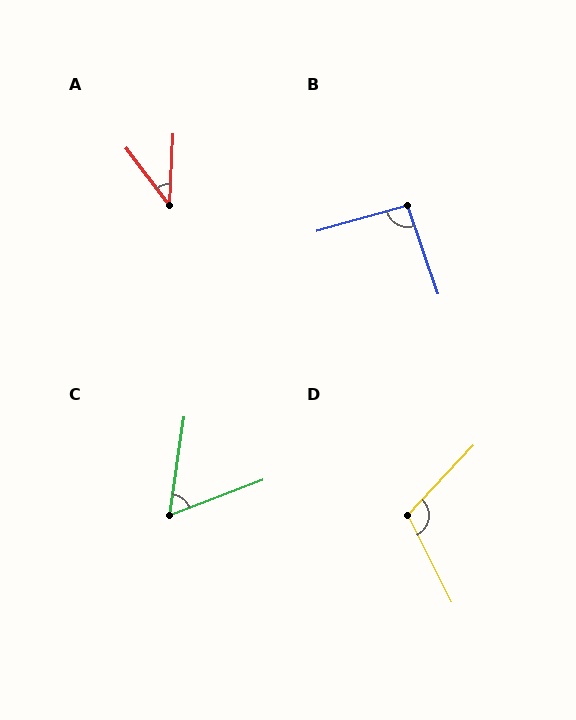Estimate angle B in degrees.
Approximately 93 degrees.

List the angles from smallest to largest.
A (40°), C (61°), B (93°), D (110°).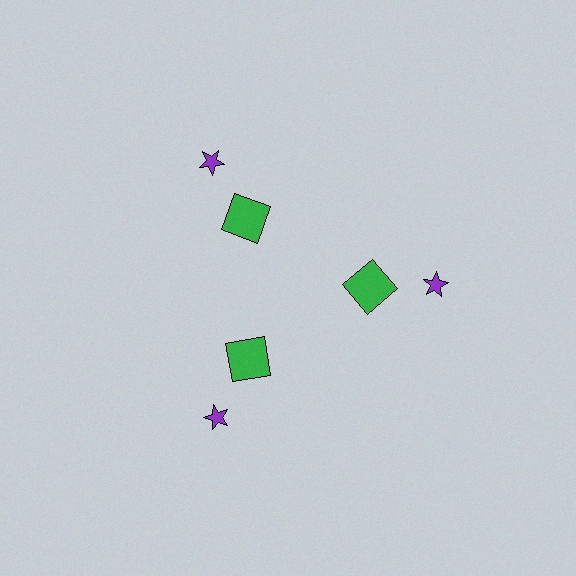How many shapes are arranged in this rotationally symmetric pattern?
There are 6 shapes, arranged in 3 groups of 2.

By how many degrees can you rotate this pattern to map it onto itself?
The pattern maps onto itself every 120 degrees of rotation.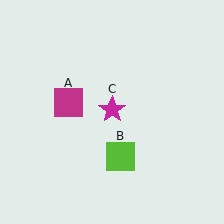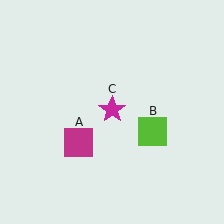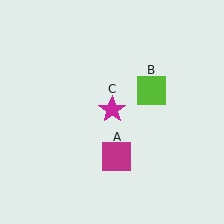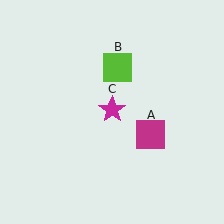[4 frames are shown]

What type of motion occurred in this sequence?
The magenta square (object A), lime square (object B) rotated counterclockwise around the center of the scene.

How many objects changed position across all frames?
2 objects changed position: magenta square (object A), lime square (object B).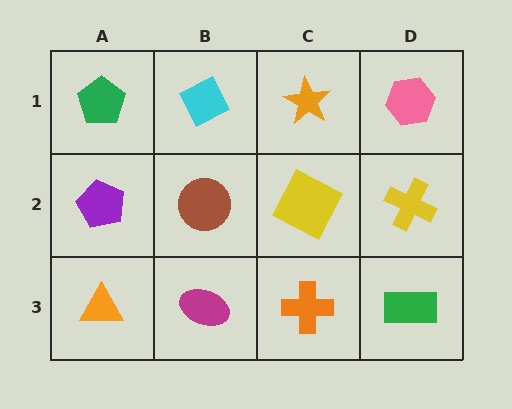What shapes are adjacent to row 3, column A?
A purple pentagon (row 2, column A), a magenta ellipse (row 3, column B).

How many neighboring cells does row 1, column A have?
2.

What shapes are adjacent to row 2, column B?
A cyan diamond (row 1, column B), a magenta ellipse (row 3, column B), a purple pentagon (row 2, column A), a yellow square (row 2, column C).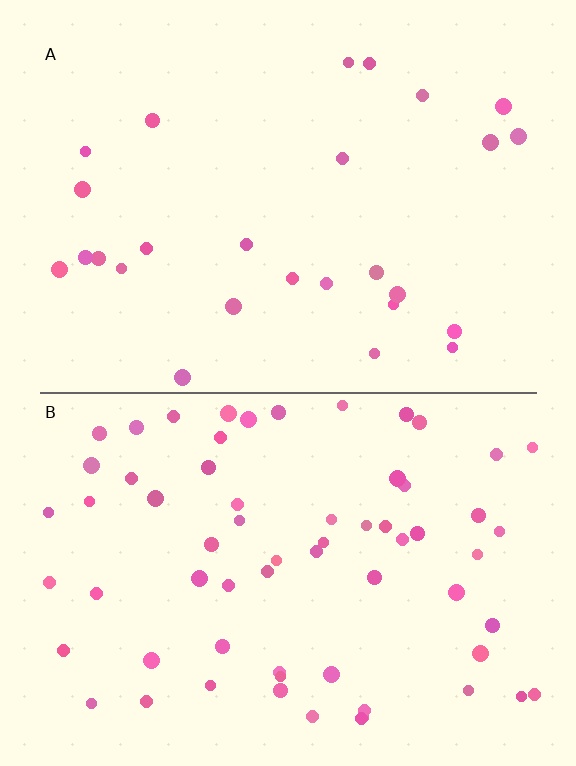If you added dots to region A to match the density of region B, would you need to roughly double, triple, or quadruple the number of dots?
Approximately double.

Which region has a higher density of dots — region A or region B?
B (the bottom).